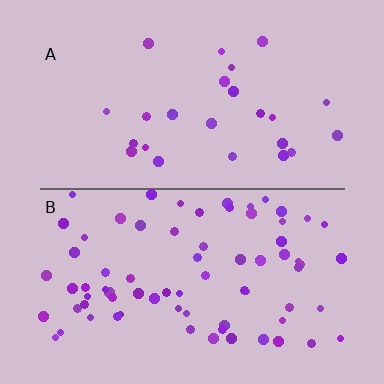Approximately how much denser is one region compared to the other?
Approximately 2.9× — region B over region A.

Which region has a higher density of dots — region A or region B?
B (the bottom).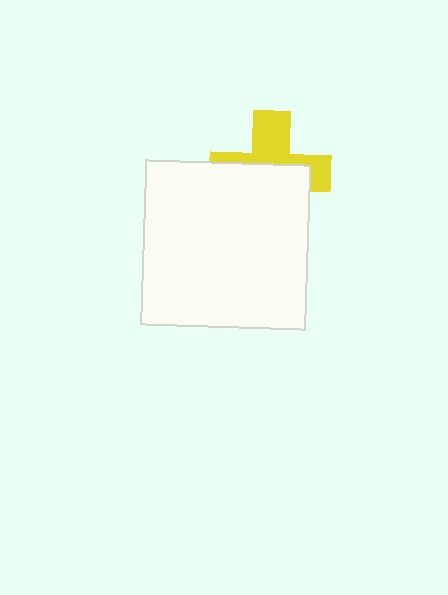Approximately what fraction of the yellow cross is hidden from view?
Roughly 57% of the yellow cross is hidden behind the white square.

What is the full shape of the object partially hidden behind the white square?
The partially hidden object is a yellow cross.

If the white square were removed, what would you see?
You would see the complete yellow cross.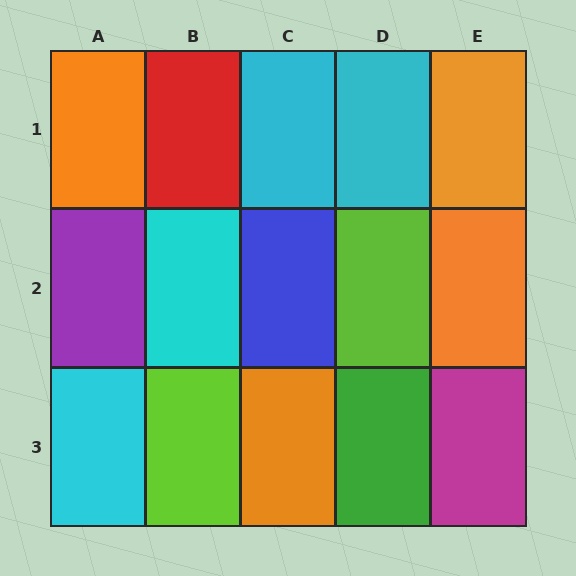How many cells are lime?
2 cells are lime.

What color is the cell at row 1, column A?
Orange.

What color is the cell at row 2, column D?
Lime.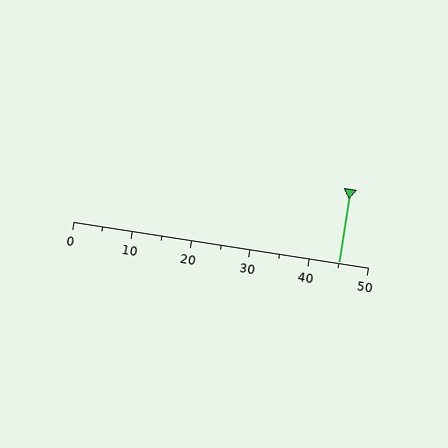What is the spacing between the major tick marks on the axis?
The major ticks are spaced 10 apart.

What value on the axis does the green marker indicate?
The marker indicates approximately 45.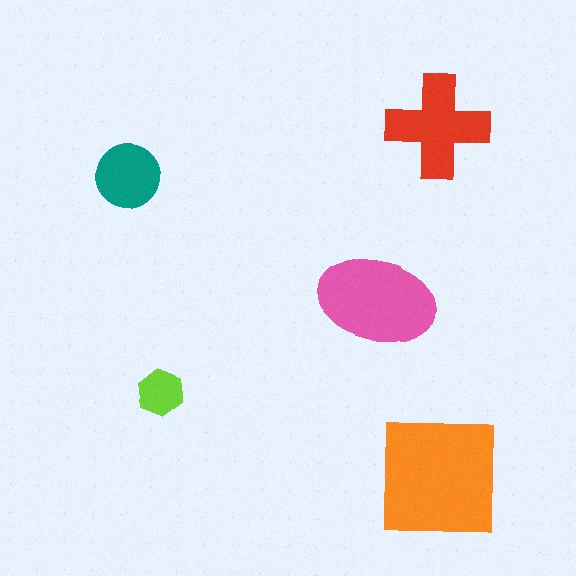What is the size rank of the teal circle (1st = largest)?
4th.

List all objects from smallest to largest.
The lime hexagon, the teal circle, the red cross, the pink ellipse, the orange square.